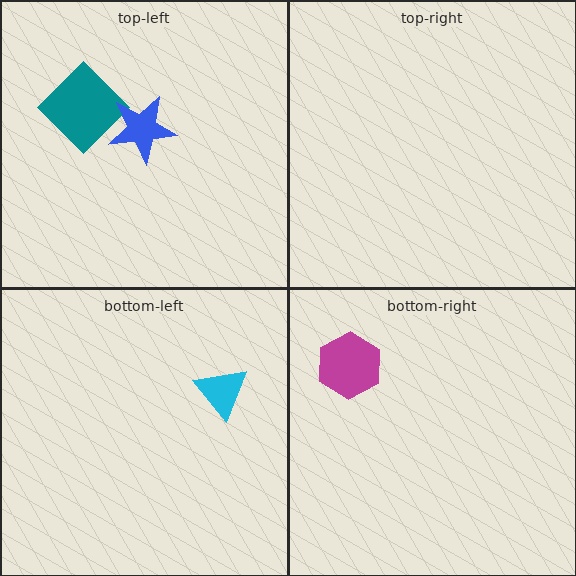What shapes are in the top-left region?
The teal diamond, the blue star.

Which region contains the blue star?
The top-left region.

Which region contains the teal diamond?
The top-left region.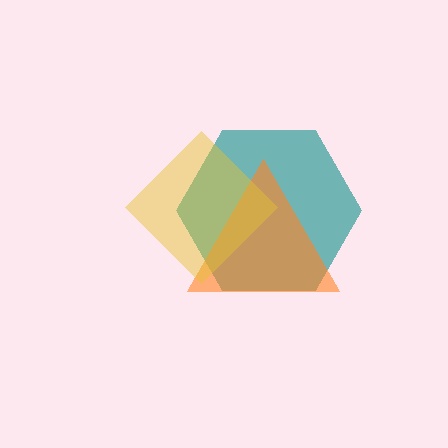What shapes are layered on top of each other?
The layered shapes are: a teal hexagon, an orange triangle, a yellow diamond.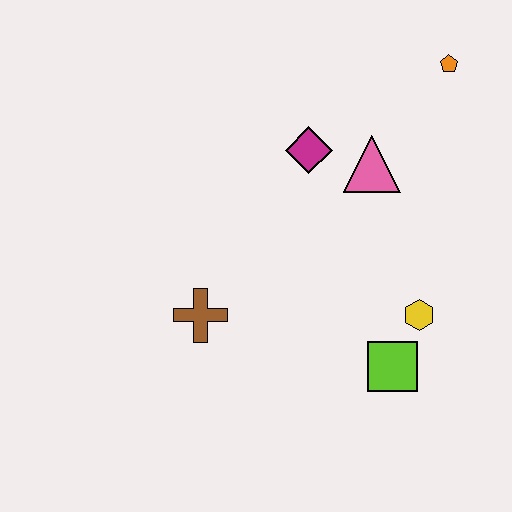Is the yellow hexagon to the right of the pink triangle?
Yes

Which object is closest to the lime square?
The yellow hexagon is closest to the lime square.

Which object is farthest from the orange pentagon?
The brown cross is farthest from the orange pentagon.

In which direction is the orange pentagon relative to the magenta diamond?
The orange pentagon is to the right of the magenta diamond.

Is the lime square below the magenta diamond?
Yes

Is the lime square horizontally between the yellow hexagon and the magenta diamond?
Yes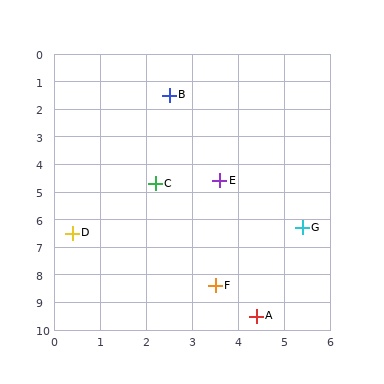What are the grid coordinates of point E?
Point E is at approximately (3.6, 4.6).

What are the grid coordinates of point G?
Point G is at approximately (5.4, 6.3).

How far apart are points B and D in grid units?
Points B and D are about 5.4 grid units apart.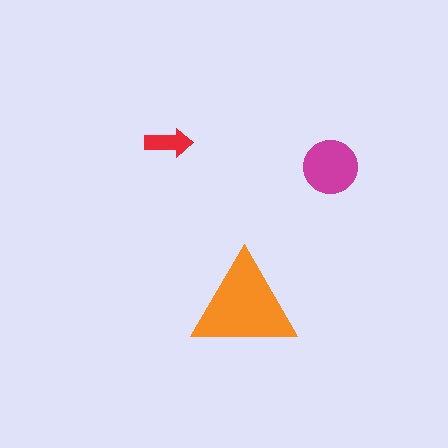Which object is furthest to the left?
The red arrow is leftmost.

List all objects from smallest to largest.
The red arrow, the magenta circle, the orange triangle.